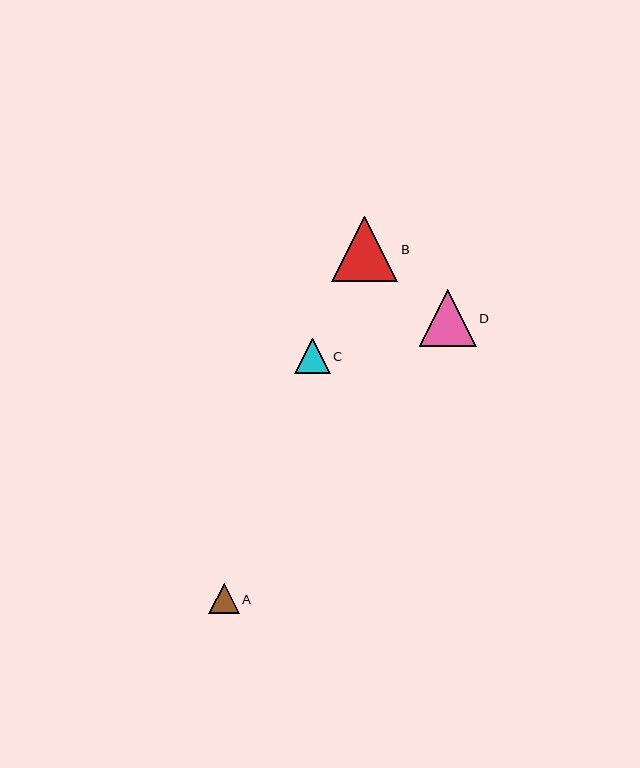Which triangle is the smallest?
Triangle A is the smallest with a size of approximately 30 pixels.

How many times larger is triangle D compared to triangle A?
Triangle D is approximately 1.9 times the size of triangle A.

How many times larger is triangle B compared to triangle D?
Triangle B is approximately 1.1 times the size of triangle D.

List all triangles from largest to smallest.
From largest to smallest: B, D, C, A.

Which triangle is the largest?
Triangle B is the largest with a size of approximately 66 pixels.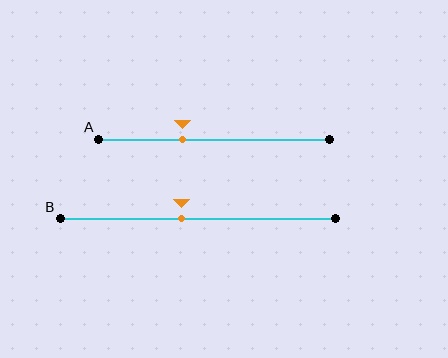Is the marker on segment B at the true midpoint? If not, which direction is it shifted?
No, the marker on segment B is shifted to the left by about 6% of the segment length.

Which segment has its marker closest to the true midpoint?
Segment B has its marker closest to the true midpoint.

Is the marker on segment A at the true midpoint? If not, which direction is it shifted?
No, the marker on segment A is shifted to the left by about 14% of the segment length.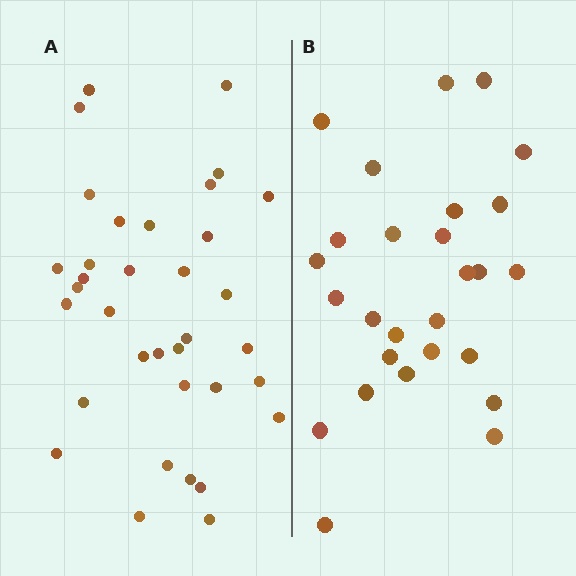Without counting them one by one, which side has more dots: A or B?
Region A (the left region) has more dots.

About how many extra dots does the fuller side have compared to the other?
Region A has roughly 8 or so more dots than region B.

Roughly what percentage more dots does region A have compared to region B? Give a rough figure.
About 30% more.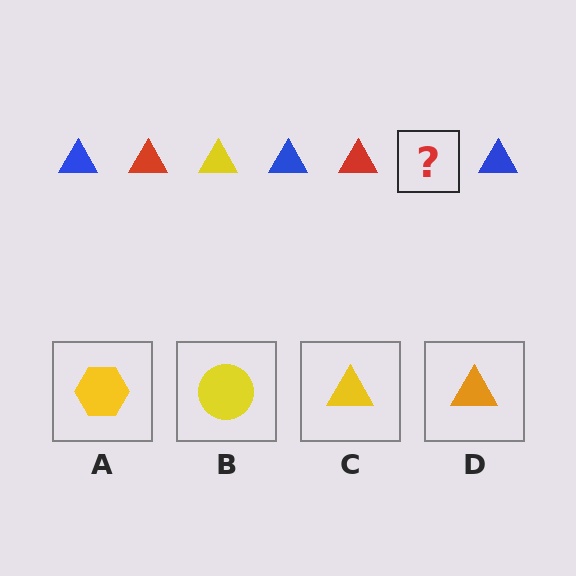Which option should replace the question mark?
Option C.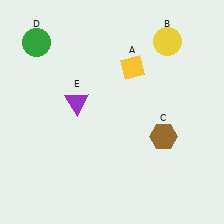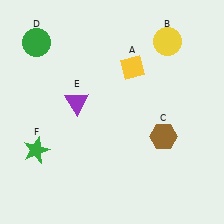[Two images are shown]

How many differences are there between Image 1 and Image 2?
There is 1 difference between the two images.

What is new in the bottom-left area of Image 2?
A green star (F) was added in the bottom-left area of Image 2.